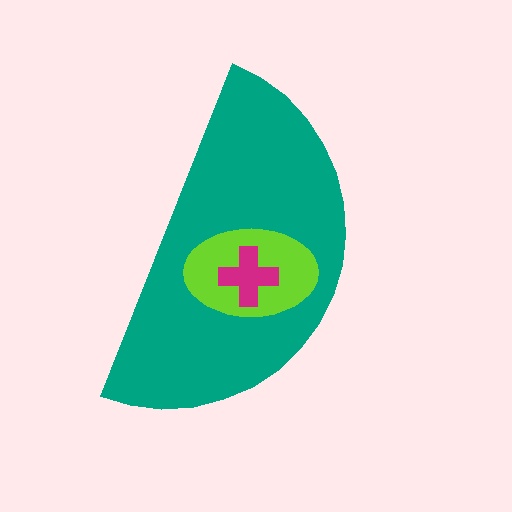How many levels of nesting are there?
3.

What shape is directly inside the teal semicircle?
The lime ellipse.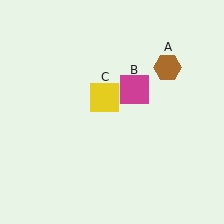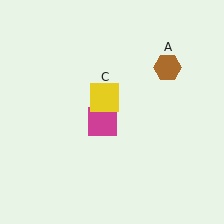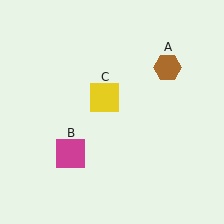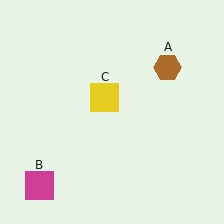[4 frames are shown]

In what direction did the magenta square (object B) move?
The magenta square (object B) moved down and to the left.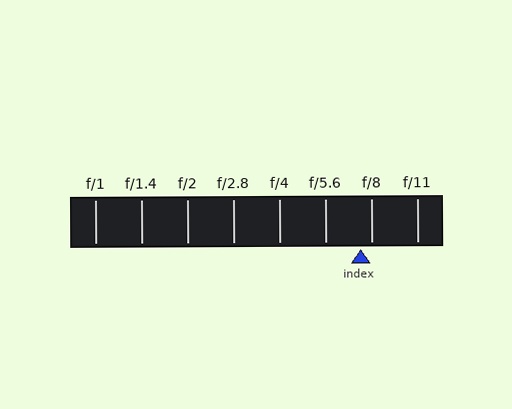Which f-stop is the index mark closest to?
The index mark is closest to f/8.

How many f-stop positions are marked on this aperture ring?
There are 8 f-stop positions marked.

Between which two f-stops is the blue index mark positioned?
The index mark is between f/5.6 and f/8.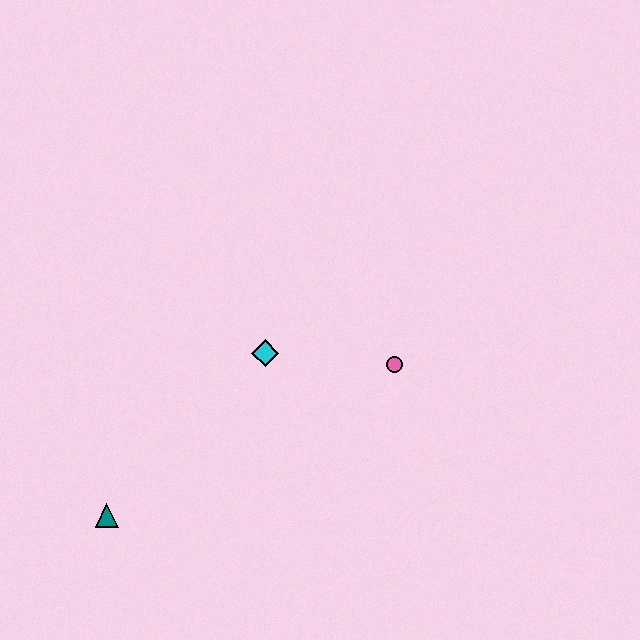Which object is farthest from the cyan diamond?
The teal triangle is farthest from the cyan diamond.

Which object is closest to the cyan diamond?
The pink circle is closest to the cyan diamond.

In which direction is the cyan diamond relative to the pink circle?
The cyan diamond is to the left of the pink circle.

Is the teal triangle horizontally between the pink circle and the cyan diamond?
No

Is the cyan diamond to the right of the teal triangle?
Yes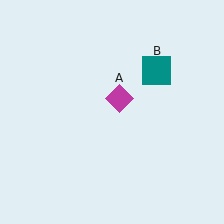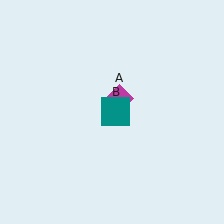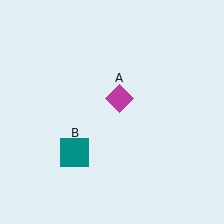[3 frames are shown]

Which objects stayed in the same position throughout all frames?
Magenta diamond (object A) remained stationary.